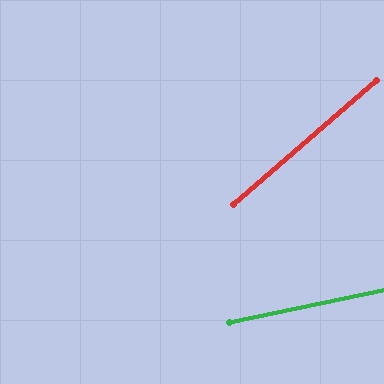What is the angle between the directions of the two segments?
Approximately 29 degrees.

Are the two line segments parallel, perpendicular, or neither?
Neither parallel nor perpendicular — they differ by about 29°.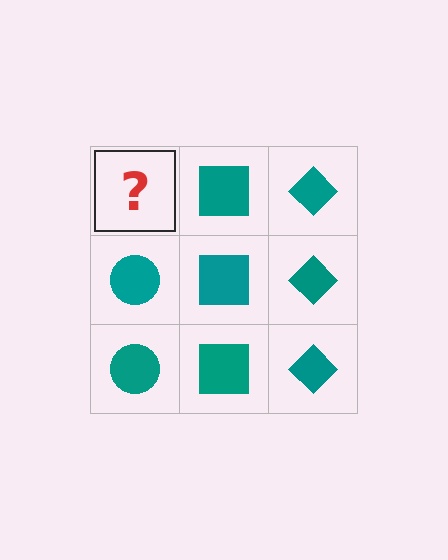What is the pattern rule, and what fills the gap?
The rule is that each column has a consistent shape. The gap should be filled with a teal circle.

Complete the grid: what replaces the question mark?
The question mark should be replaced with a teal circle.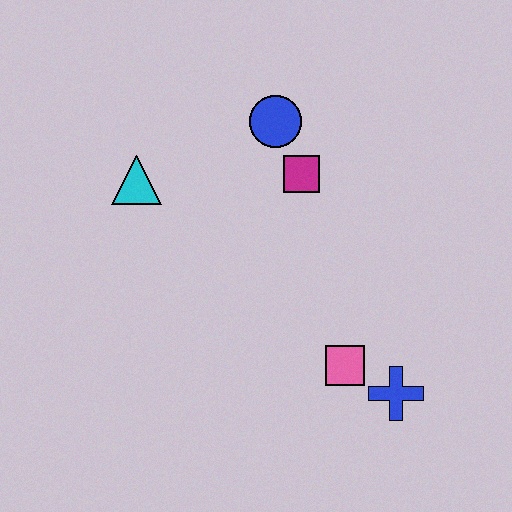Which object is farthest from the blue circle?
The blue cross is farthest from the blue circle.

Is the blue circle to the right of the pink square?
No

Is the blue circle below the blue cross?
No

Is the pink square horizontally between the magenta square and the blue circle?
No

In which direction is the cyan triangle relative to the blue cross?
The cyan triangle is to the left of the blue cross.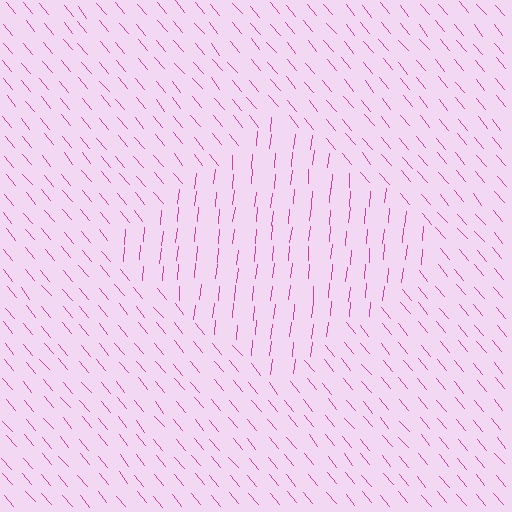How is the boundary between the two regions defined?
The boundary is defined purely by a change in line orientation (approximately 45 degrees difference). All lines are the same color and thickness.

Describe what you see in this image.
The image is filled with small magenta line segments. A diamond region in the image has lines oriented differently from the surrounding lines, creating a visible texture boundary.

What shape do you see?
I see a diamond.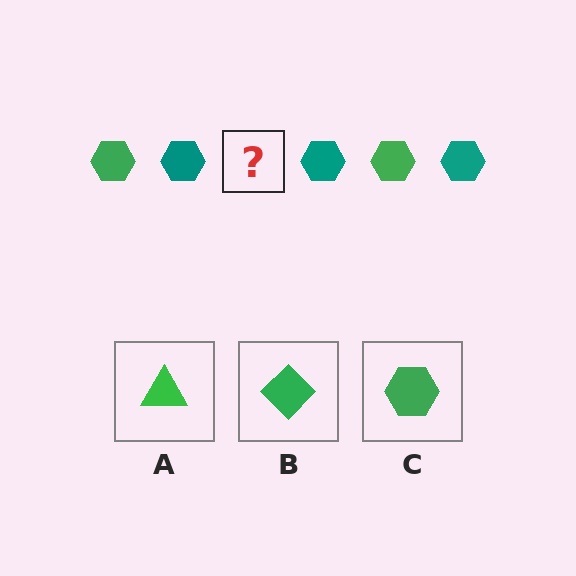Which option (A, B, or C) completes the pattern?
C.